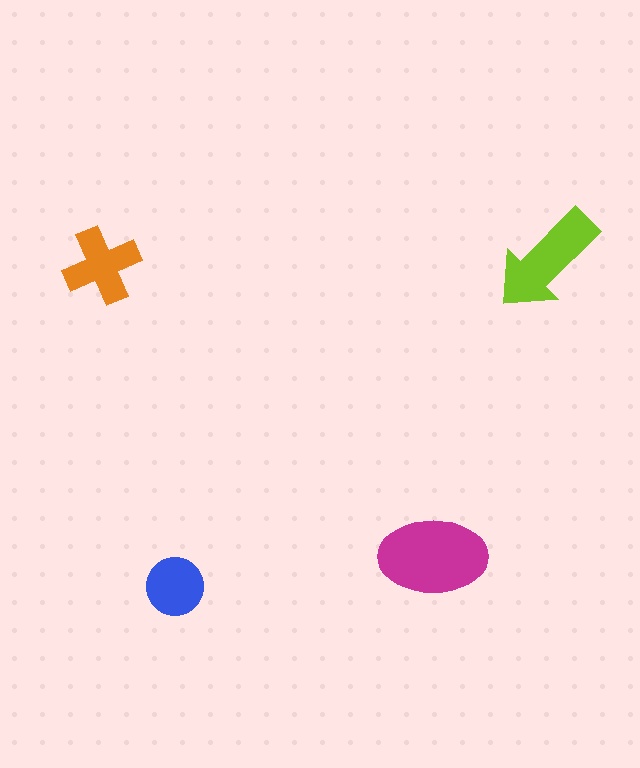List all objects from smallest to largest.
The blue circle, the orange cross, the lime arrow, the magenta ellipse.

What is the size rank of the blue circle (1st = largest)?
4th.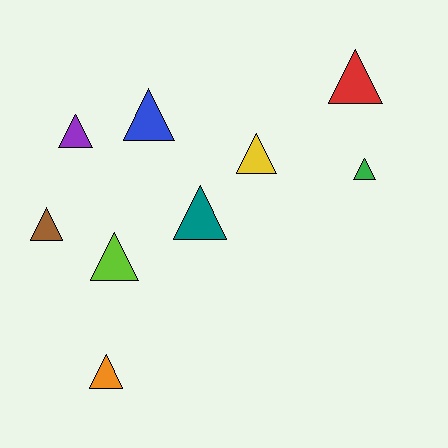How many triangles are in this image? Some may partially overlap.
There are 9 triangles.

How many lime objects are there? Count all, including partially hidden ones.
There is 1 lime object.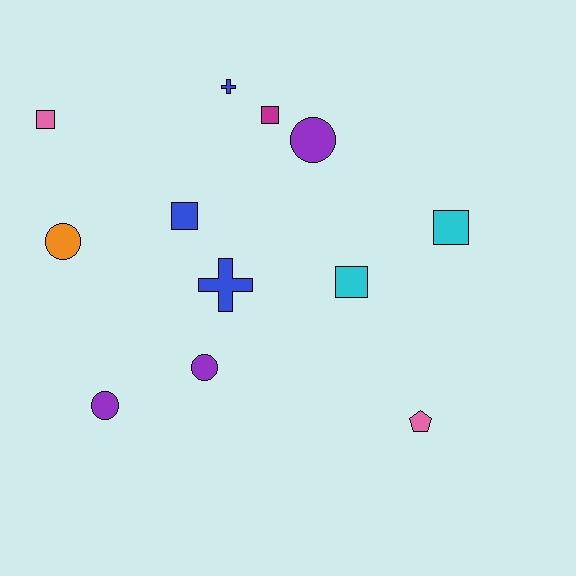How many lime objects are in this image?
There are no lime objects.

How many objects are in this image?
There are 12 objects.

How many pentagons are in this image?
There is 1 pentagon.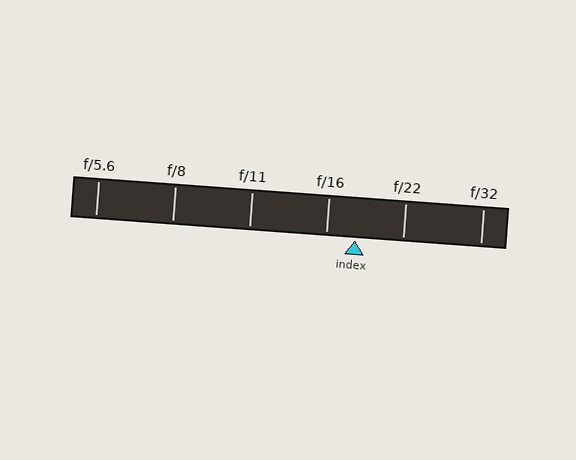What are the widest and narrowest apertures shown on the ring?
The widest aperture shown is f/5.6 and the narrowest is f/32.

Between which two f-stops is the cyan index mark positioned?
The index mark is between f/16 and f/22.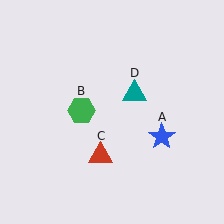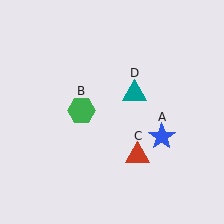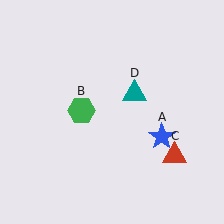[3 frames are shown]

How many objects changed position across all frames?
1 object changed position: red triangle (object C).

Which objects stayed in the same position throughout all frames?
Blue star (object A) and green hexagon (object B) and teal triangle (object D) remained stationary.